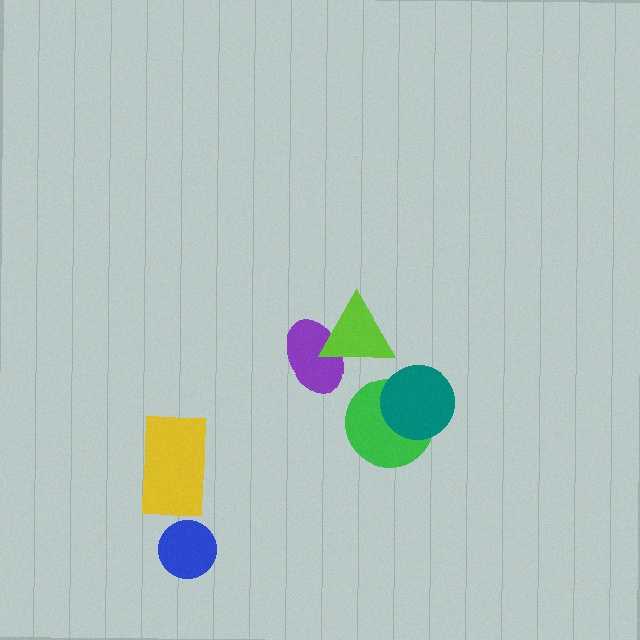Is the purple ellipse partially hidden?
Yes, it is partially covered by another shape.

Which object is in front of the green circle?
The teal circle is in front of the green circle.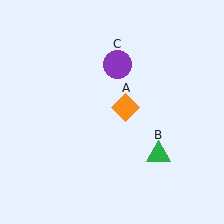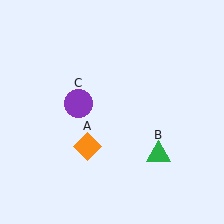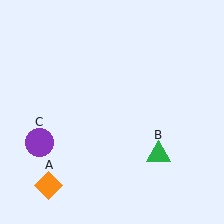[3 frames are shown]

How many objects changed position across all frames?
2 objects changed position: orange diamond (object A), purple circle (object C).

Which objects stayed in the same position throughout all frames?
Green triangle (object B) remained stationary.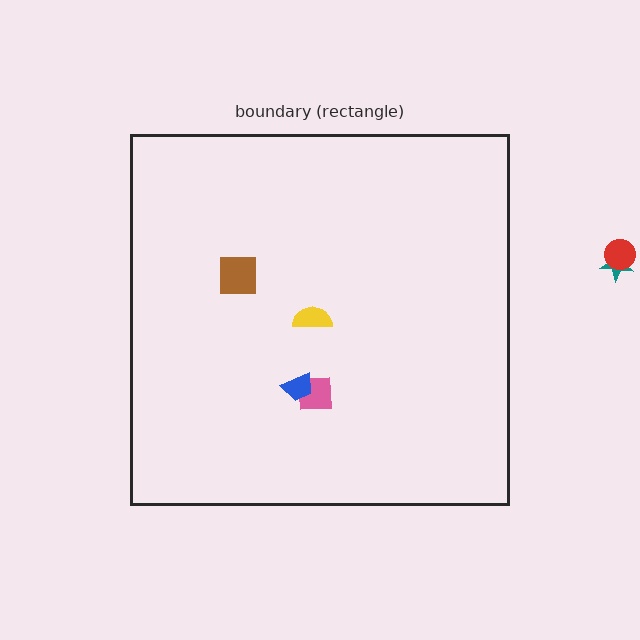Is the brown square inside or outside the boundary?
Inside.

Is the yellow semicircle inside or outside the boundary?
Inside.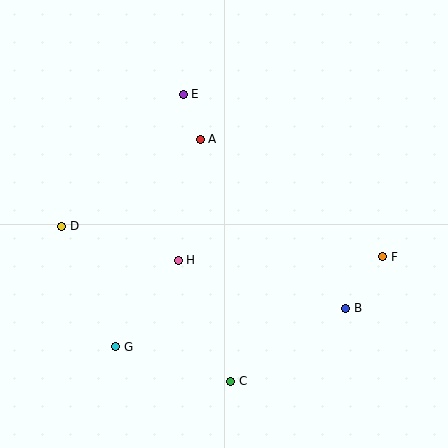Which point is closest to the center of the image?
Point H at (178, 260) is closest to the center.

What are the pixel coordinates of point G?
Point G is at (116, 347).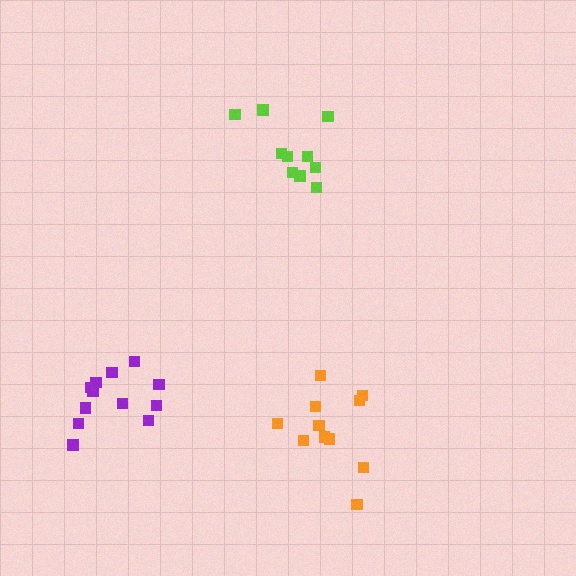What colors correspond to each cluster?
The clusters are colored: orange, lime, purple.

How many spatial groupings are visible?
There are 3 spatial groupings.